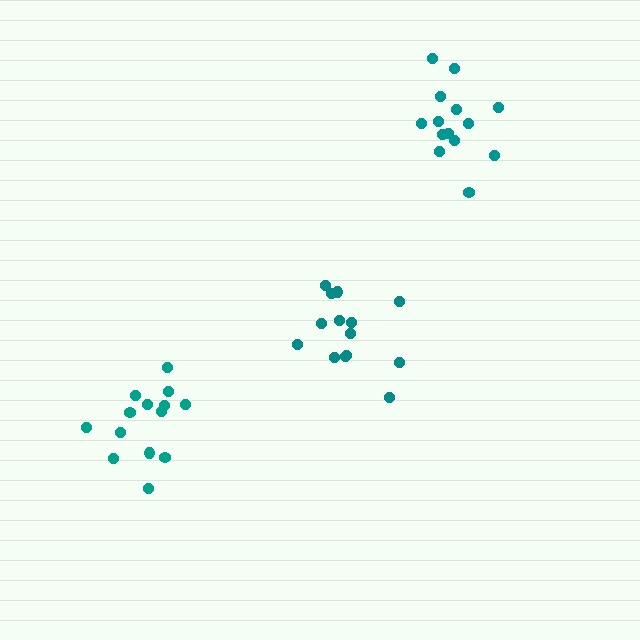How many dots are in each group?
Group 1: 14 dots, Group 2: 14 dots, Group 3: 14 dots (42 total).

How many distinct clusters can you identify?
There are 3 distinct clusters.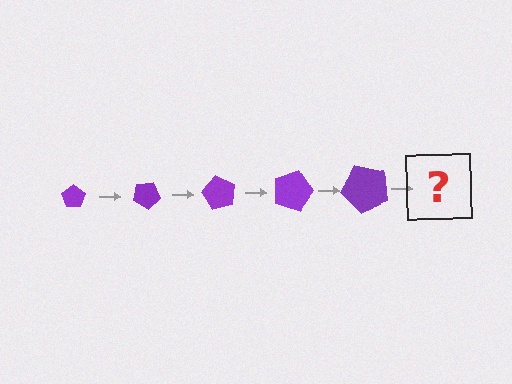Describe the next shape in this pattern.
It should be a pentagon, larger than the previous one and rotated 150 degrees from the start.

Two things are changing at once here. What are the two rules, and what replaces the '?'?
The two rules are that the pentagon grows larger each step and it rotates 30 degrees each step. The '?' should be a pentagon, larger than the previous one and rotated 150 degrees from the start.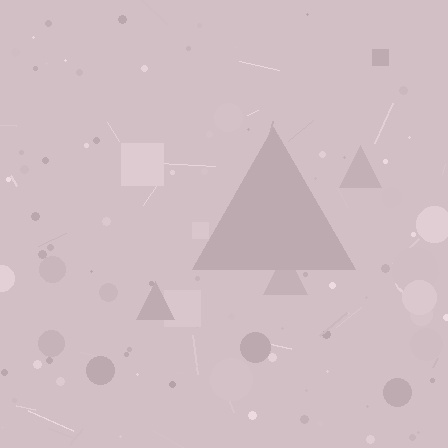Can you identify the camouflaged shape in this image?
The camouflaged shape is a triangle.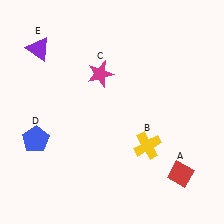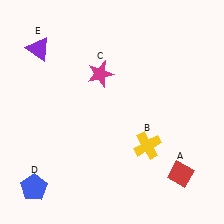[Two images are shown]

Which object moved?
The blue pentagon (D) moved down.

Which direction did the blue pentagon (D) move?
The blue pentagon (D) moved down.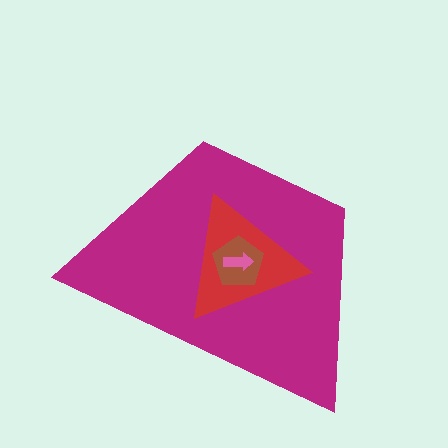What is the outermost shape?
The magenta trapezoid.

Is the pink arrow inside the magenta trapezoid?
Yes.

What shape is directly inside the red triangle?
The brown pentagon.